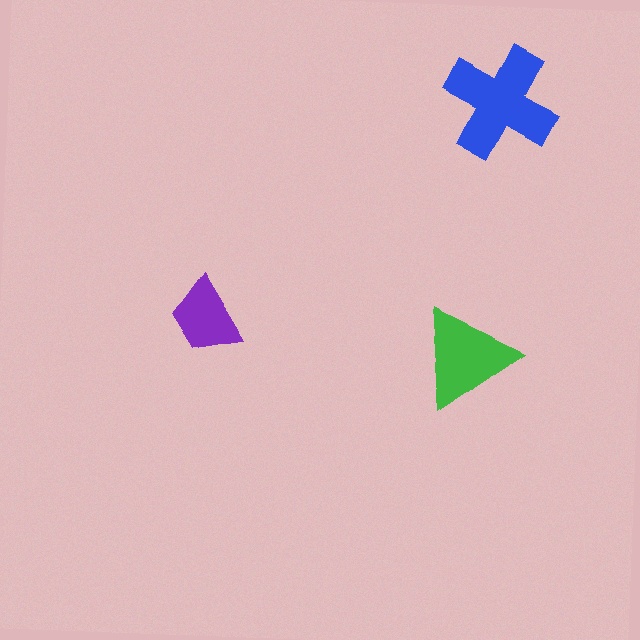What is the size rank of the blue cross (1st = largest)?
1st.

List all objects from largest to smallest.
The blue cross, the green triangle, the purple trapezoid.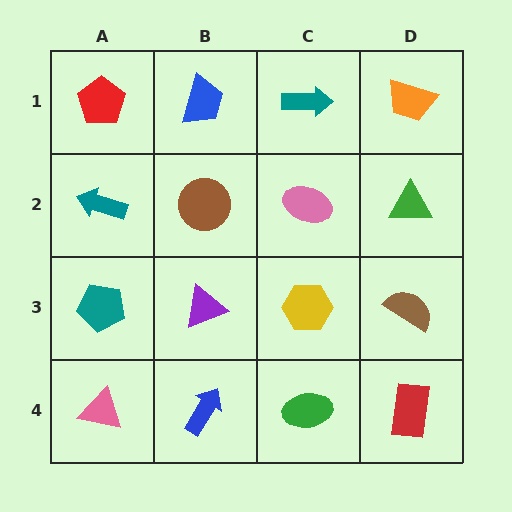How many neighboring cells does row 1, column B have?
3.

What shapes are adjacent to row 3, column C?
A pink ellipse (row 2, column C), a green ellipse (row 4, column C), a purple triangle (row 3, column B), a brown semicircle (row 3, column D).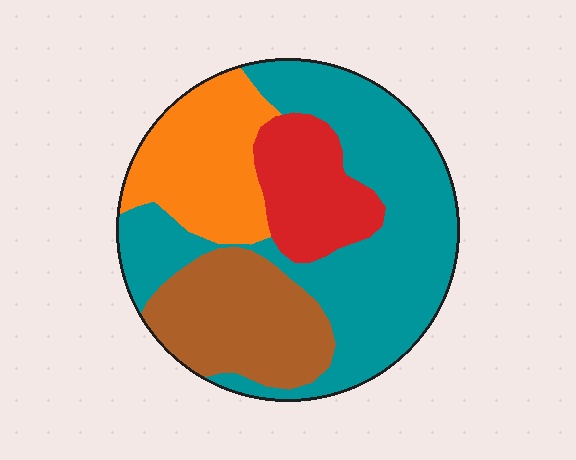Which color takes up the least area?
Red, at roughly 15%.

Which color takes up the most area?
Teal, at roughly 45%.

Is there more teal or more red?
Teal.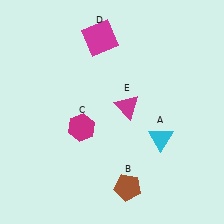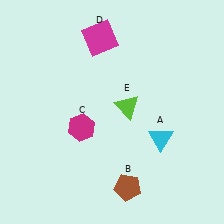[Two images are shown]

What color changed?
The triangle (E) changed from magenta in Image 1 to lime in Image 2.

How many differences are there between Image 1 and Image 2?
There is 1 difference between the two images.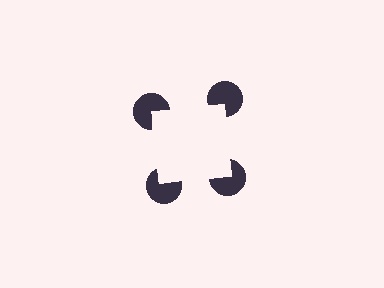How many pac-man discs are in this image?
There are 4 — one at each vertex of the illusory square.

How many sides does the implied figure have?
4 sides.